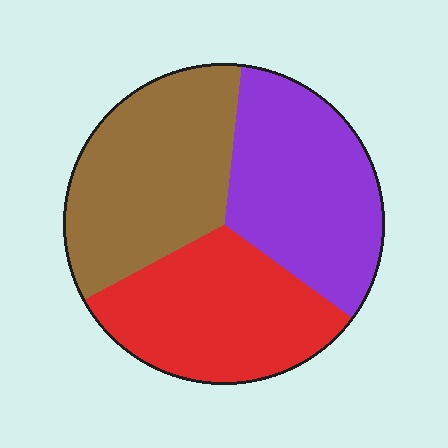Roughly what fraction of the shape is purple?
Purple covers roughly 35% of the shape.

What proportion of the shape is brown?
Brown covers 35% of the shape.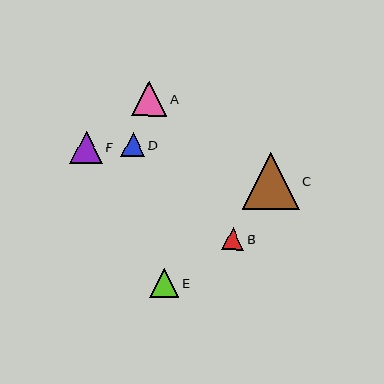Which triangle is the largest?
Triangle C is the largest with a size of approximately 57 pixels.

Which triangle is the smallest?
Triangle B is the smallest with a size of approximately 22 pixels.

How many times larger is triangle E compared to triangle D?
Triangle E is approximately 1.2 times the size of triangle D.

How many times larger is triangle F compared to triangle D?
Triangle F is approximately 1.4 times the size of triangle D.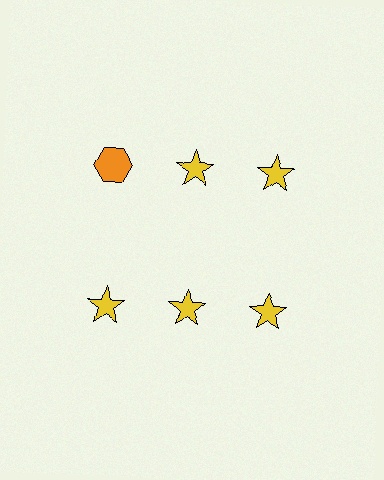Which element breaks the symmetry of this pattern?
The orange hexagon in the top row, leftmost column breaks the symmetry. All other shapes are yellow stars.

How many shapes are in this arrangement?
There are 6 shapes arranged in a grid pattern.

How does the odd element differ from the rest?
It differs in both color (orange instead of yellow) and shape (hexagon instead of star).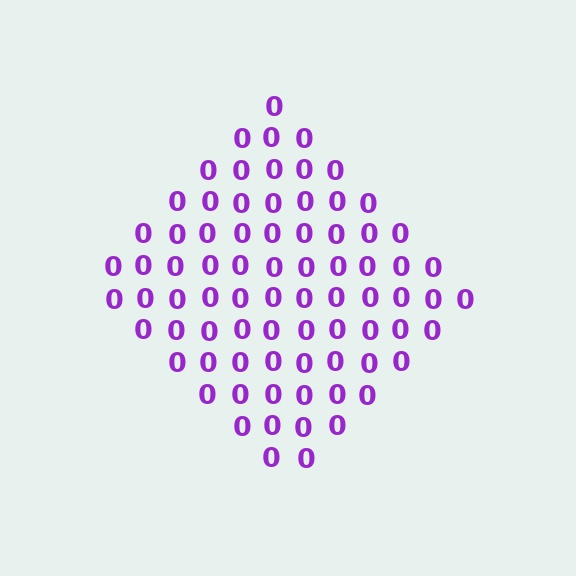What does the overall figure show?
The overall figure shows a diamond.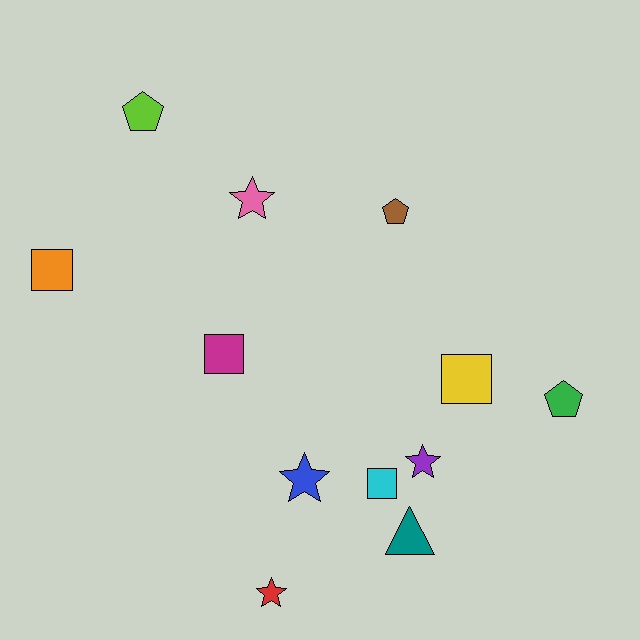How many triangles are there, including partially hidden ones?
There is 1 triangle.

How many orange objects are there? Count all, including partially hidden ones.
There is 1 orange object.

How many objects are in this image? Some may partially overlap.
There are 12 objects.